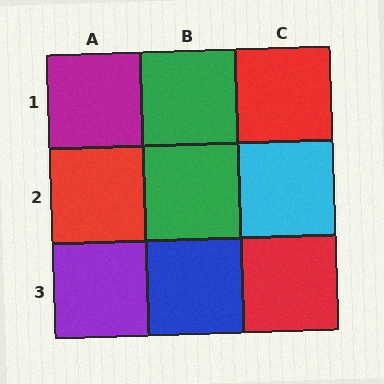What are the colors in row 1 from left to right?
Magenta, green, red.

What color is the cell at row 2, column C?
Cyan.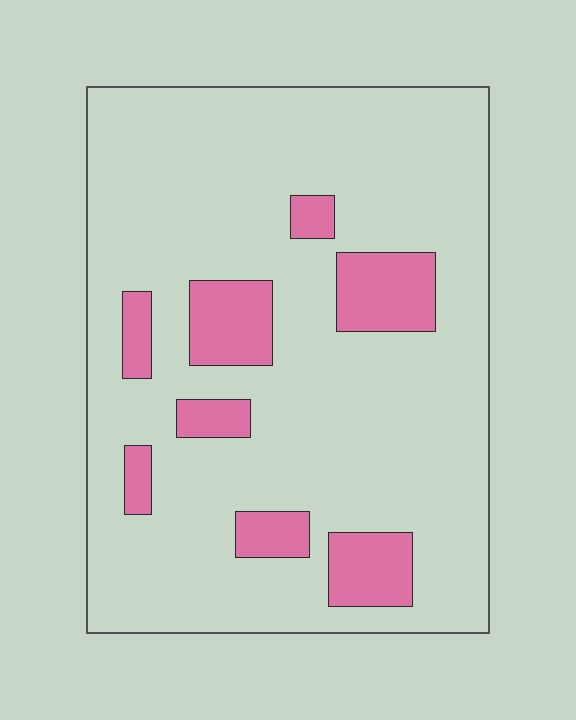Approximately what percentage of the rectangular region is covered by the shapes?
Approximately 15%.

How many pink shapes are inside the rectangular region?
8.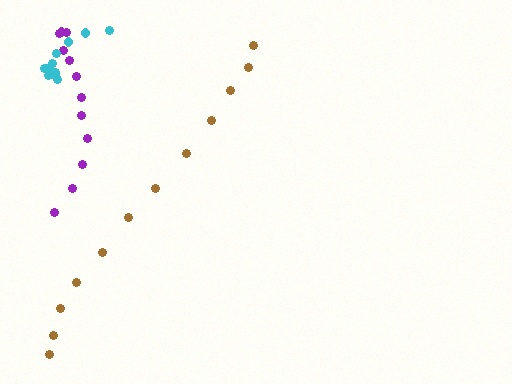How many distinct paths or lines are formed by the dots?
There are 3 distinct paths.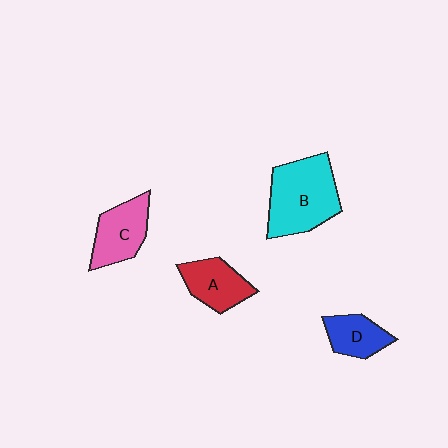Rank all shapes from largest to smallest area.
From largest to smallest: B (cyan), C (pink), A (red), D (blue).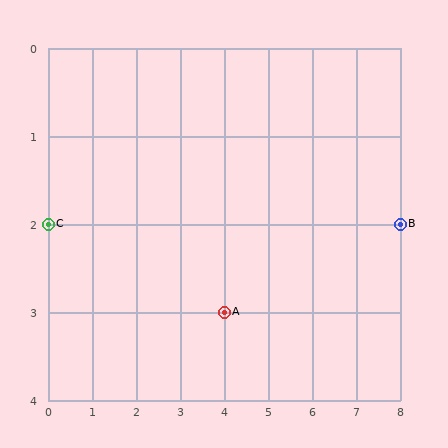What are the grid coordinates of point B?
Point B is at grid coordinates (8, 2).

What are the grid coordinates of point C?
Point C is at grid coordinates (0, 2).